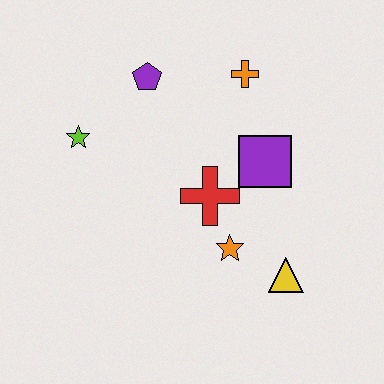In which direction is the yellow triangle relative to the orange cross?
The yellow triangle is below the orange cross.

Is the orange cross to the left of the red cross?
No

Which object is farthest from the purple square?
The lime star is farthest from the purple square.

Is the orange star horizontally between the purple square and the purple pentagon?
Yes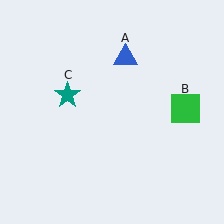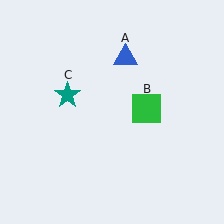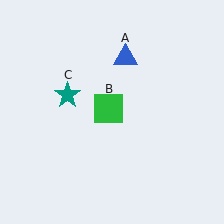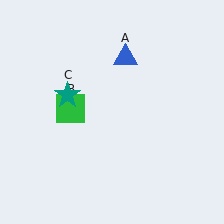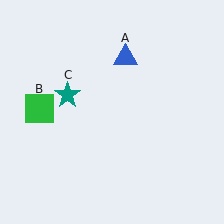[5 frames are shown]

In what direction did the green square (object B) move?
The green square (object B) moved left.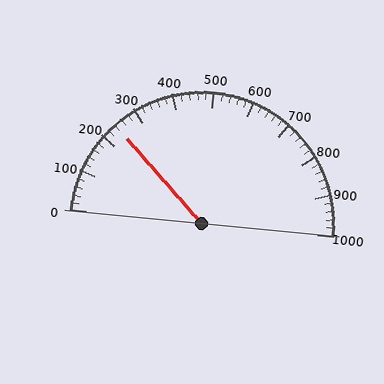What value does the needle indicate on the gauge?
The needle indicates approximately 240.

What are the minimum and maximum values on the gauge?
The gauge ranges from 0 to 1000.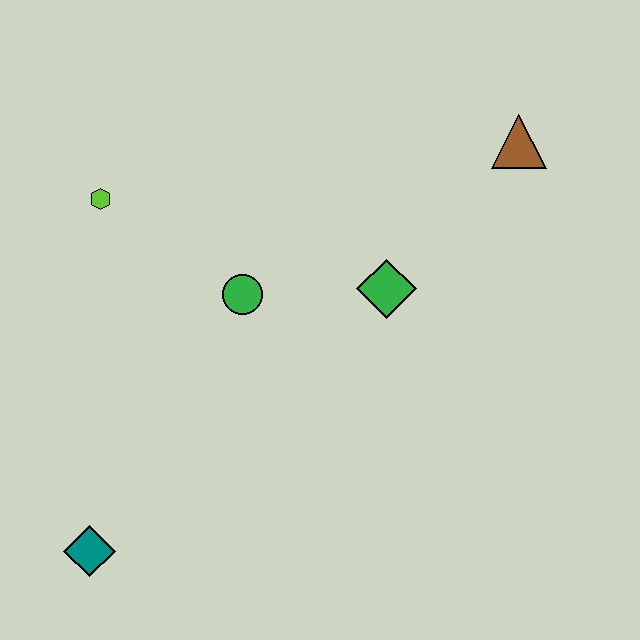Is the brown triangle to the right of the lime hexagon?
Yes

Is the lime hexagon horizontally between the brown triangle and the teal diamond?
Yes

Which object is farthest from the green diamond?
The teal diamond is farthest from the green diamond.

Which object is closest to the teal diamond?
The green circle is closest to the teal diamond.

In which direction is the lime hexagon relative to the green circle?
The lime hexagon is to the left of the green circle.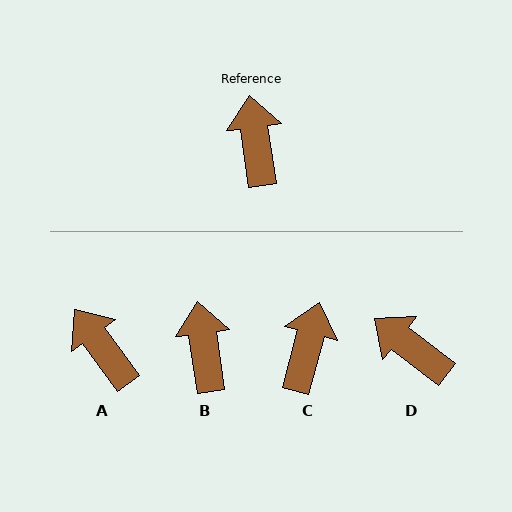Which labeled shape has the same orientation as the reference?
B.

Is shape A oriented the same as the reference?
No, it is off by about 28 degrees.